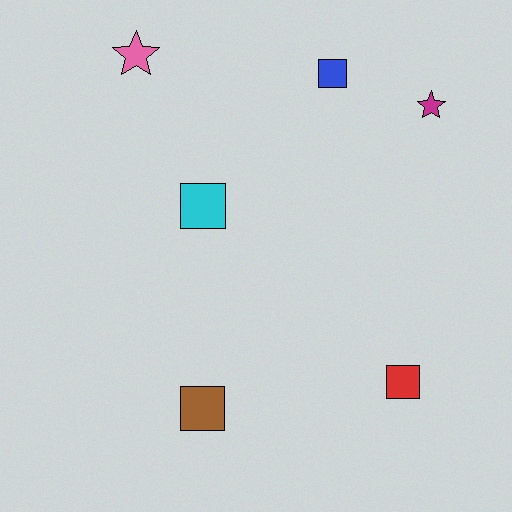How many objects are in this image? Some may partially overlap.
There are 6 objects.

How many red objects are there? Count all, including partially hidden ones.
There is 1 red object.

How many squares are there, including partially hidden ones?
There are 4 squares.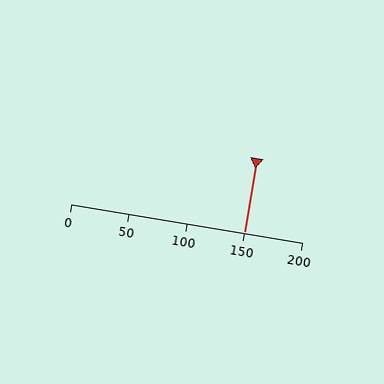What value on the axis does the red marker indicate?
The marker indicates approximately 150.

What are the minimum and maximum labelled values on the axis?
The axis runs from 0 to 200.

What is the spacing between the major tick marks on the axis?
The major ticks are spaced 50 apart.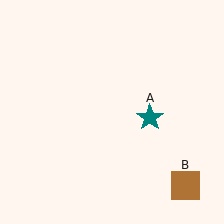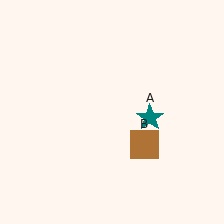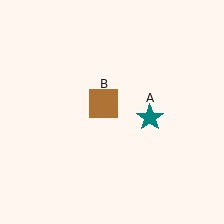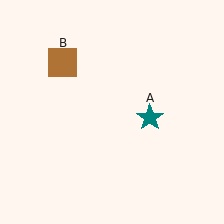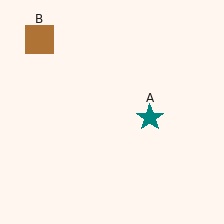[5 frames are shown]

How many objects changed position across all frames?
1 object changed position: brown square (object B).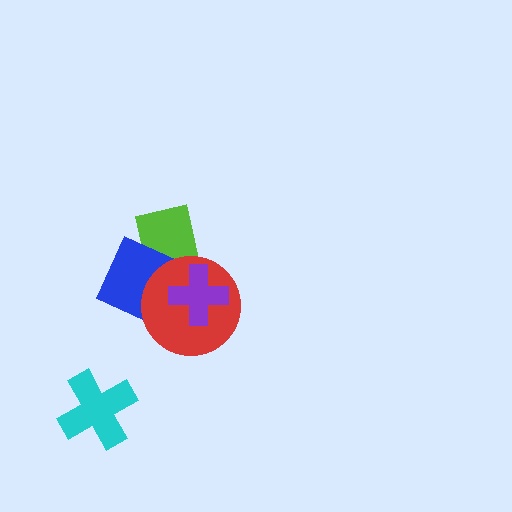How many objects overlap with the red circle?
3 objects overlap with the red circle.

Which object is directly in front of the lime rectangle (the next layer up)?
The blue square is directly in front of the lime rectangle.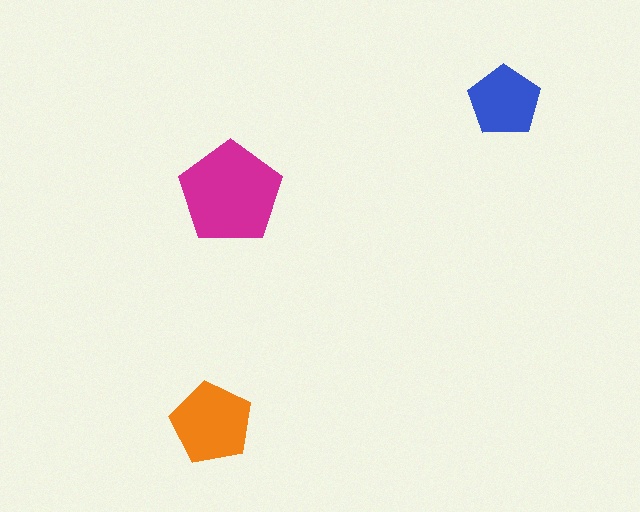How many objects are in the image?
There are 3 objects in the image.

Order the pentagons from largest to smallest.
the magenta one, the orange one, the blue one.